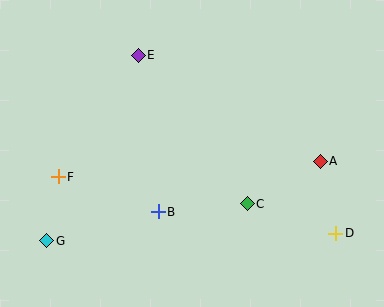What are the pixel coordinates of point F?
Point F is at (58, 177).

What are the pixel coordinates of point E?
Point E is at (138, 55).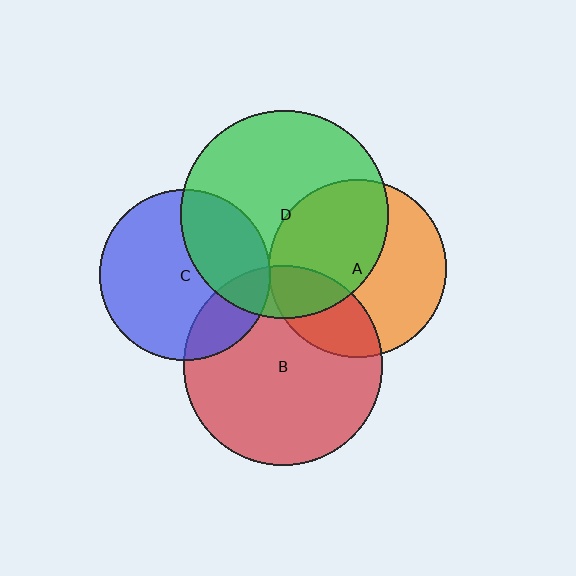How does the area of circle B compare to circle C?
Approximately 1.4 times.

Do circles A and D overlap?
Yes.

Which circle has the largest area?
Circle D (green).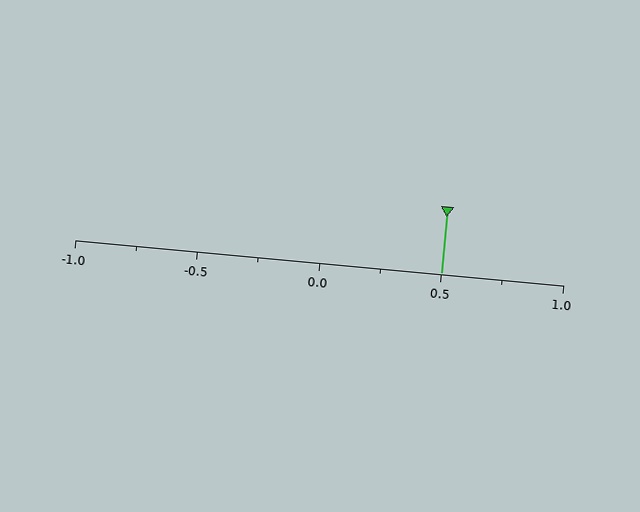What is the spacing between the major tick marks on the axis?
The major ticks are spaced 0.5 apart.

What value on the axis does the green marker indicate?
The marker indicates approximately 0.5.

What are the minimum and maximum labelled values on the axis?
The axis runs from -1.0 to 1.0.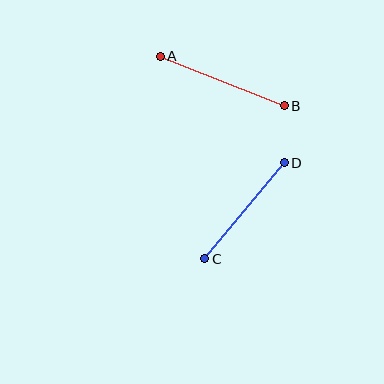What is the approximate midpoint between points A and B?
The midpoint is at approximately (222, 81) pixels.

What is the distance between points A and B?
The distance is approximately 133 pixels.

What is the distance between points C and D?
The distance is approximately 125 pixels.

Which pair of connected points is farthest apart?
Points A and B are farthest apart.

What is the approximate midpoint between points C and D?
The midpoint is at approximately (245, 211) pixels.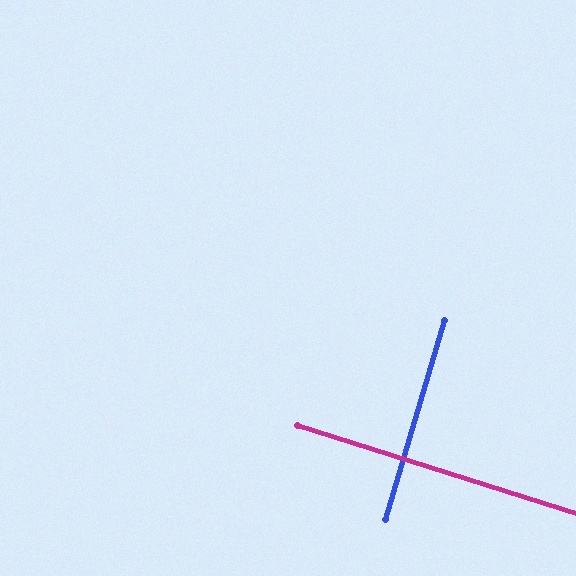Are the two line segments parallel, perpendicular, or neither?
Perpendicular — they meet at approximately 89°.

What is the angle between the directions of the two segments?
Approximately 89 degrees.